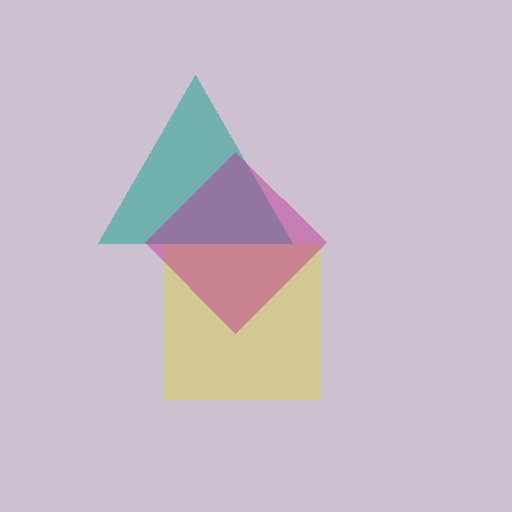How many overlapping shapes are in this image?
There are 3 overlapping shapes in the image.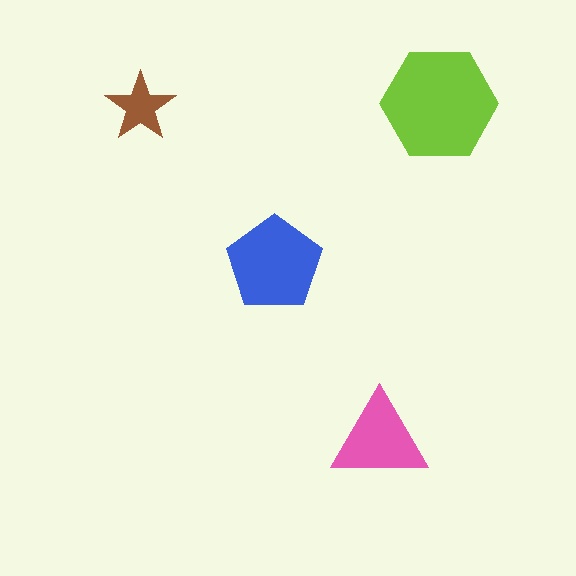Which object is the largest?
The lime hexagon.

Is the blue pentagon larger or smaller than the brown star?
Larger.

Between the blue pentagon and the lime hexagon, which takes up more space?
The lime hexagon.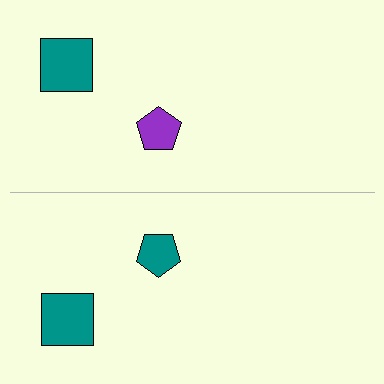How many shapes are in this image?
There are 4 shapes in this image.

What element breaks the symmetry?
The teal pentagon on the bottom side breaks the symmetry — its mirror counterpart is purple.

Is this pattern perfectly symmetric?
No, the pattern is not perfectly symmetric. The teal pentagon on the bottom side breaks the symmetry — its mirror counterpart is purple.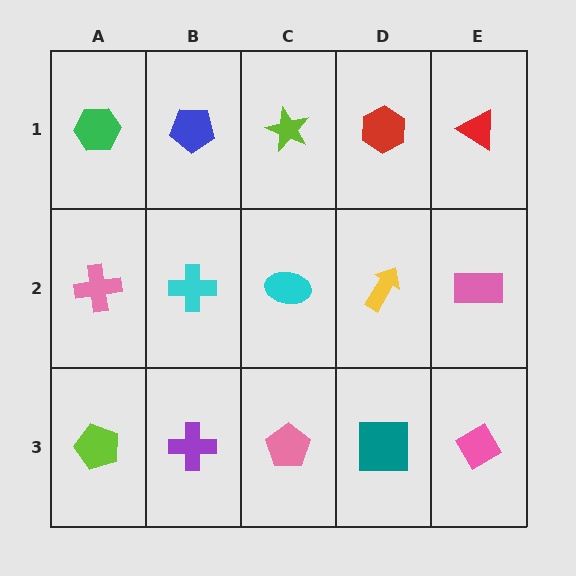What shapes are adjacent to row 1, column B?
A cyan cross (row 2, column B), a green hexagon (row 1, column A), a lime star (row 1, column C).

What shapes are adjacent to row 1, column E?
A pink rectangle (row 2, column E), a red hexagon (row 1, column D).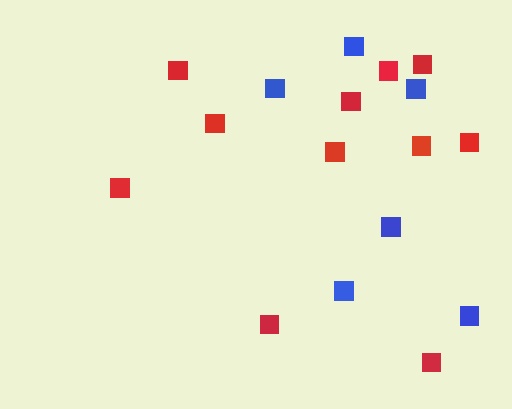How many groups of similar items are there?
There are 2 groups: one group of blue squares (6) and one group of red squares (11).